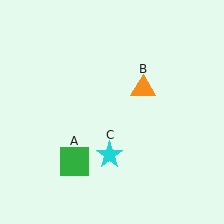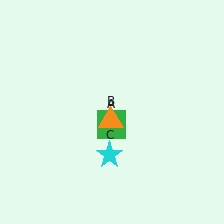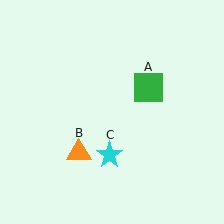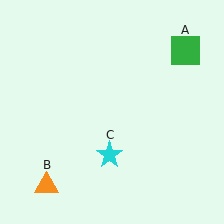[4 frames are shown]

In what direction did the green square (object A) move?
The green square (object A) moved up and to the right.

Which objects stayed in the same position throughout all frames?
Cyan star (object C) remained stationary.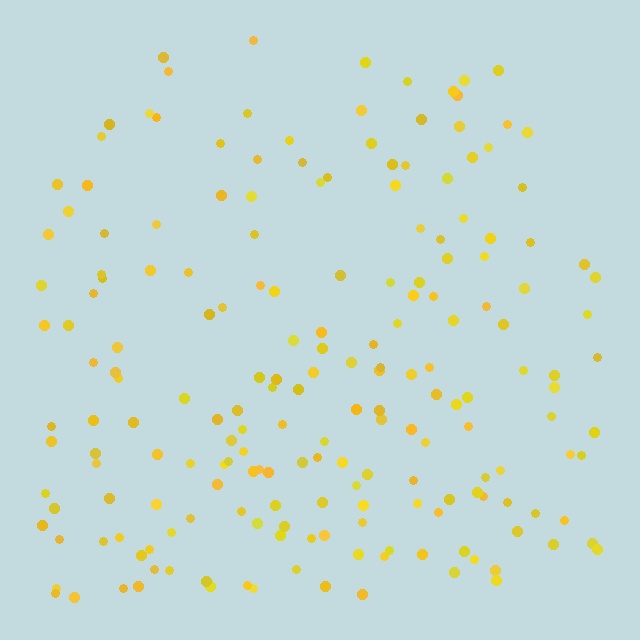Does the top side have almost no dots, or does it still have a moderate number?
Still a moderate number, just noticeably fewer than the bottom.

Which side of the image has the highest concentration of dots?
The bottom.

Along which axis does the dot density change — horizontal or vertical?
Vertical.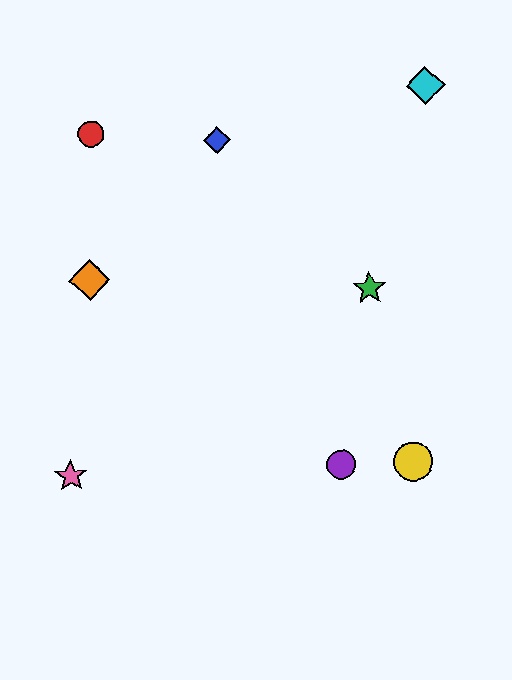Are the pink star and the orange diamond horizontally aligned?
No, the pink star is at y≈476 and the orange diamond is at y≈280.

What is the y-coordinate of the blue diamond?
The blue diamond is at y≈140.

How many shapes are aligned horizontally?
3 shapes (the yellow circle, the purple circle, the pink star) are aligned horizontally.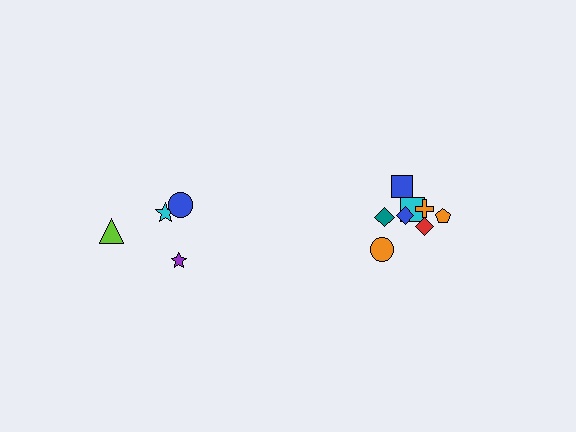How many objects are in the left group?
There are 4 objects.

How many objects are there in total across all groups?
There are 12 objects.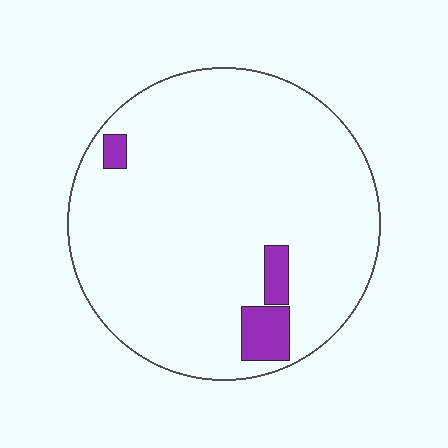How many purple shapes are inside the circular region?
3.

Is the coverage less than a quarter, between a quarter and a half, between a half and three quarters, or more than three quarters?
Less than a quarter.